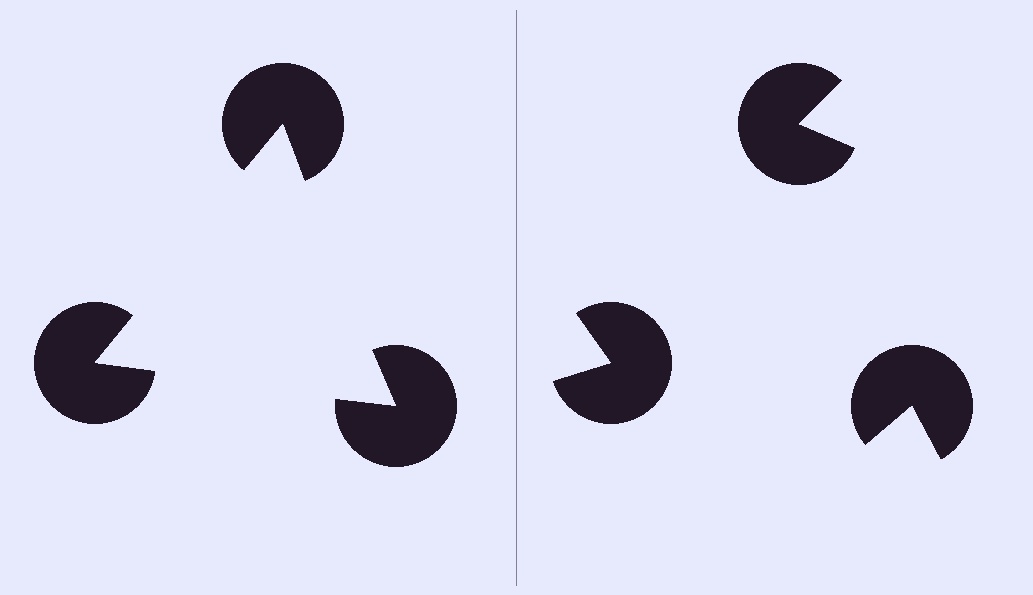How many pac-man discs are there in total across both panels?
6 — 3 on each side.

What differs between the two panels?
The pac-man discs are positioned identically on both sides; only the wedge orientations differ. On the left they align to a triangle; on the right they are misaligned.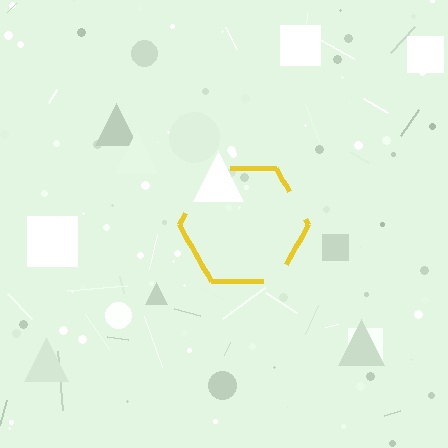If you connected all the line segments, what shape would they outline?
They would outline a hexagon.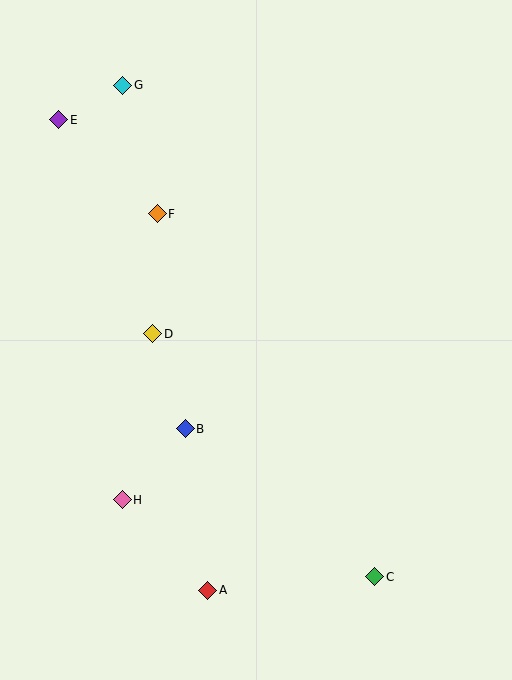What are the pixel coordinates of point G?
Point G is at (123, 85).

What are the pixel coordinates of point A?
Point A is at (208, 590).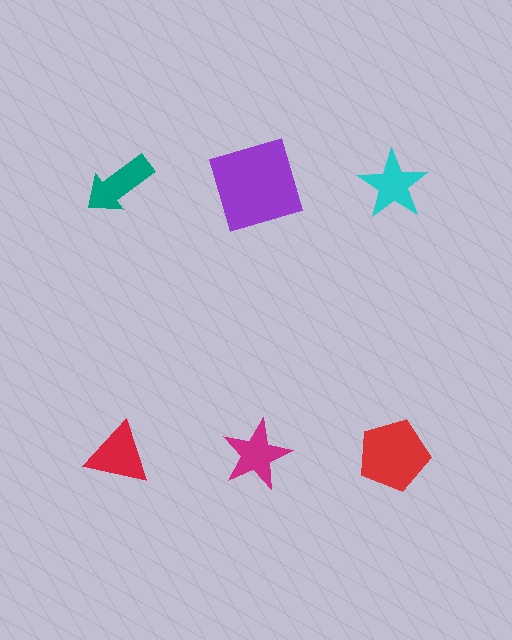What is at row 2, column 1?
A red triangle.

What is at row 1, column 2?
A purple square.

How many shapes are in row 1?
3 shapes.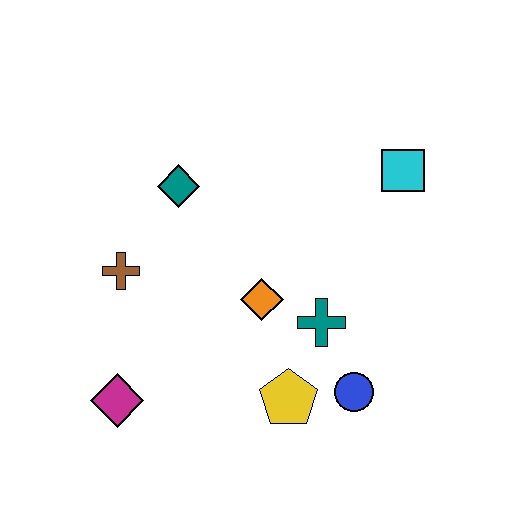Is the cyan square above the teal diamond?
Yes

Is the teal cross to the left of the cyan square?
Yes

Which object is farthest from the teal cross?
The magenta diamond is farthest from the teal cross.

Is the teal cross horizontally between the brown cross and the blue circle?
Yes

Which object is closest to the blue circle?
The yellow pentagon is closest to the blue circle.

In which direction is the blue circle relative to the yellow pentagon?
The blue circle is to the right of the yellow pentagon.